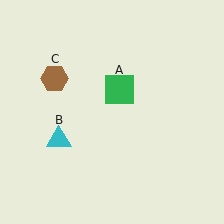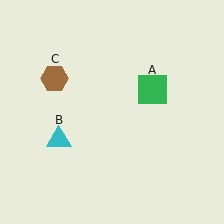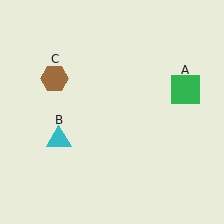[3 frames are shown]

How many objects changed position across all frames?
1 object changed position: green square (object A).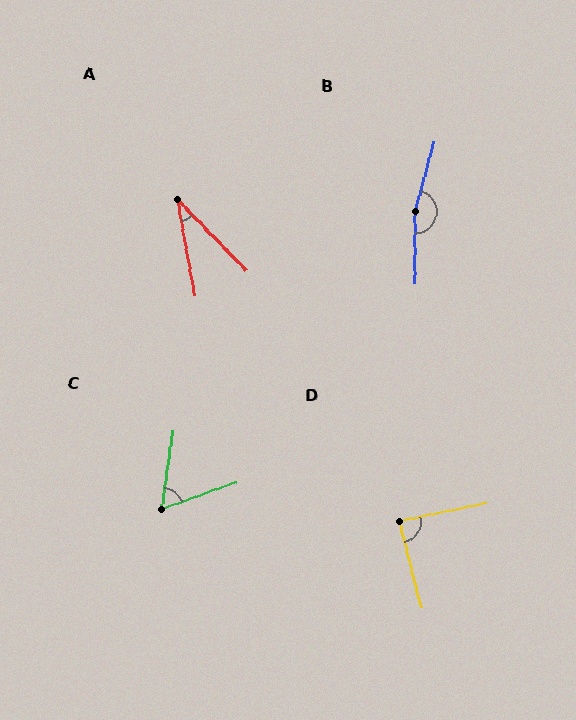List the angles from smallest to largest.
A (34°), C (62°), D (87°), B (164°).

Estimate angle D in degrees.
Approximately 87 degrees.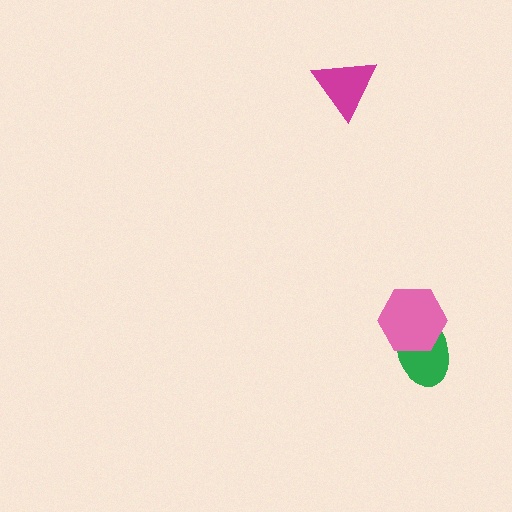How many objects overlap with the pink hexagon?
1 object overlaps with the pink hexagon.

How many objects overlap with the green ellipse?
1 object overlaps with the green ellipse.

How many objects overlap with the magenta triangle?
0 objects overlap with the magenta triangle.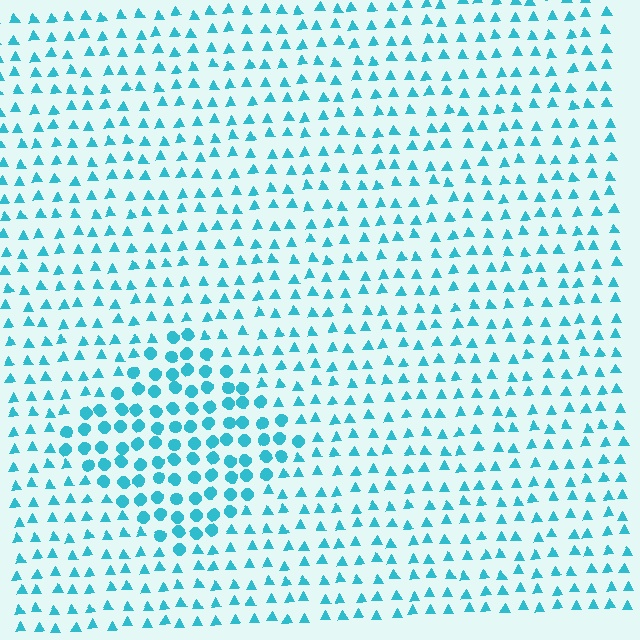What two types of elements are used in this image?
The image uses circles inside the diamond region and triangles outside it.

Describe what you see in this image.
The image is filled with small cyan elements arranged in a uniform grid. A diamond-shaped region contains circles, while the surrounding area contains triangles. The boundary is defined purely by the change in element shape.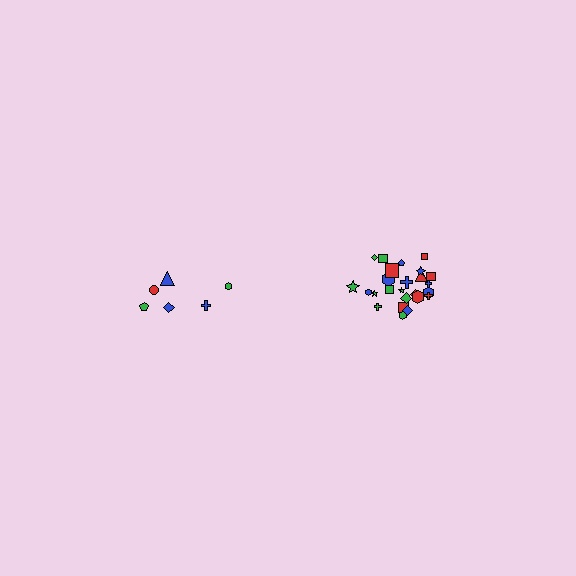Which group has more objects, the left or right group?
The right group.